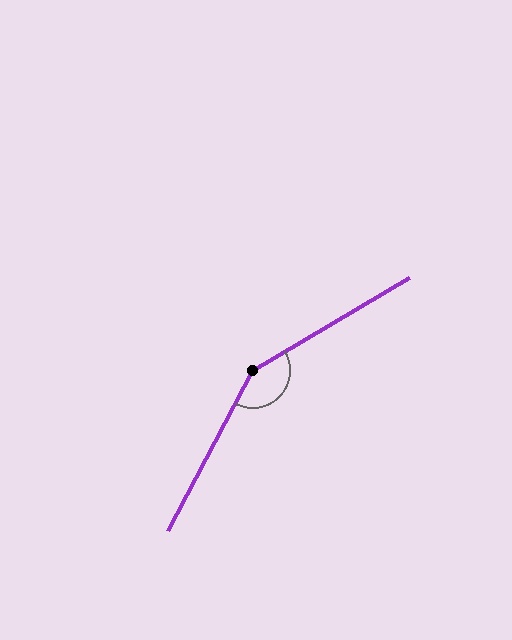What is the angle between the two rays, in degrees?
Approximately 149 degrees.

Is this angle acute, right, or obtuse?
It is obtuse.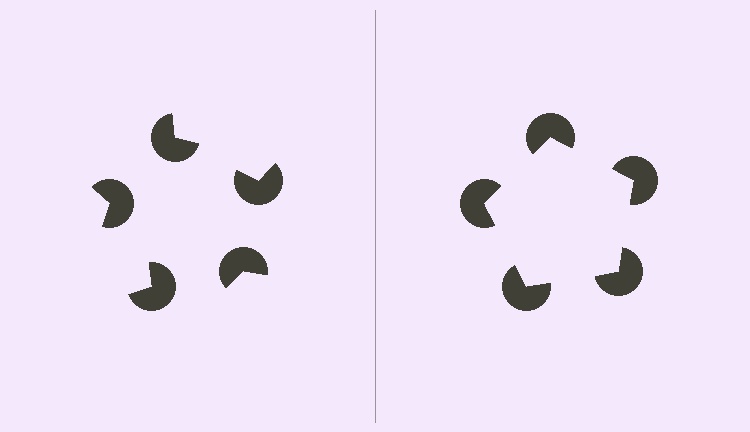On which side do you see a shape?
An illusory pentagon appears on the right side. On the left side the wedge cuts are rotated, so no coherent shape forms.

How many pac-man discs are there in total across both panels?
10 — 5 on each side.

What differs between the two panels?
The pac-man discs are positioned identically on both sides; only the wedge orientations differ. On the right they align to a pentagon; on the left they are misaligned.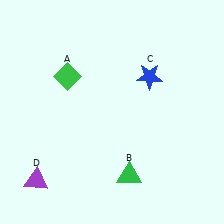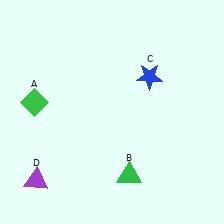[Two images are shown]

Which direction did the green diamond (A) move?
The green diamond (A) moved left.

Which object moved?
The green diamond (A) moved left.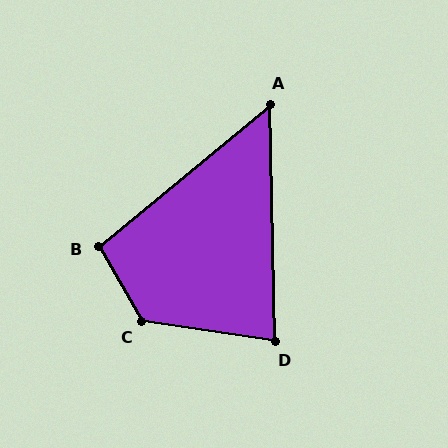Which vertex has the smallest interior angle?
A, at approximately 52 degrees.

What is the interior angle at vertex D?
Approximately 80 degrees (acute).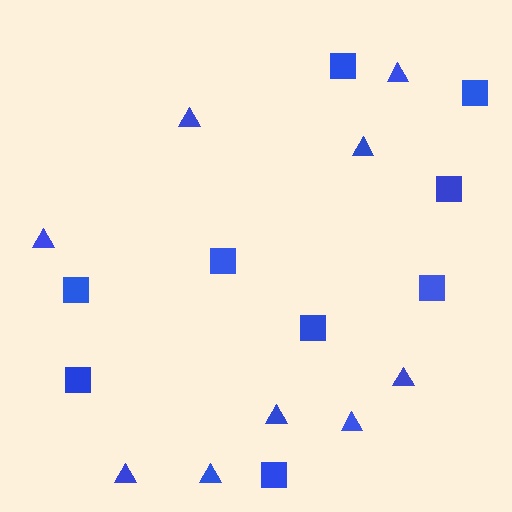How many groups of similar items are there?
There are 2 groups: one group of squares (9) and one group of triangles (9).